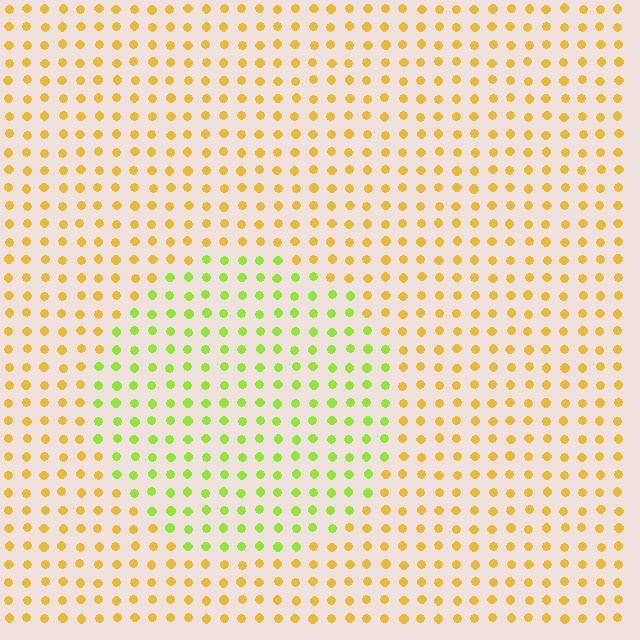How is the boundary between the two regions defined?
The boundary is defined purely by a slight shift in hue (about 46 degrees). Spacing, size, and orientation are identical on both sides.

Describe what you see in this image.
The image is filled with small yellow elements in a uniform arrangement. A circle-shaped region is visible where the elements are tinted to a slightly different hue, forming a subtle color boundary.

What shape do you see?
I see a circle.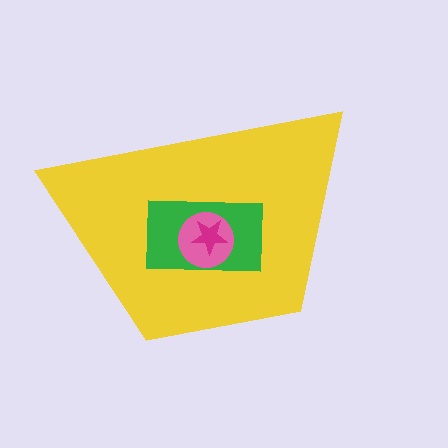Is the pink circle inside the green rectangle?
Yes.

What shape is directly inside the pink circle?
The magenta star.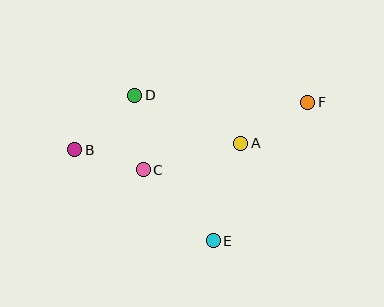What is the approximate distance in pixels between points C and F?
The distance between C and F is approximately 178 pixels.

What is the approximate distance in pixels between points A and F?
The distance between A and F is approximately 79 pixels.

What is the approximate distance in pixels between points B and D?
The distance between B and D is approximately 81 pixels.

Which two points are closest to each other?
Points B and C are closest to each other.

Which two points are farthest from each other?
Points B and F are farthest from each other.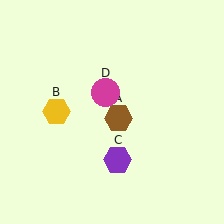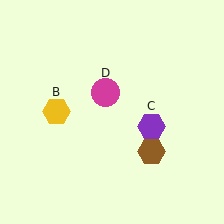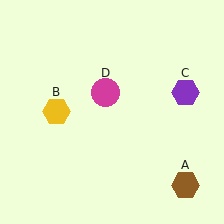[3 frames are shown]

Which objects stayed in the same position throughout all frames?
Yellow hexagon (object B) and magenta circle (object D) remained stationary.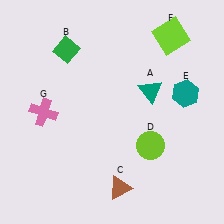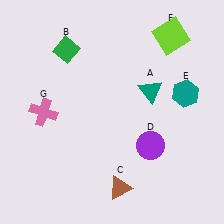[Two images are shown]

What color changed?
The circle (D) changed from lime in Image 1 to purple in Image 2.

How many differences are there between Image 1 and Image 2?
There is 1 difference between the two images.